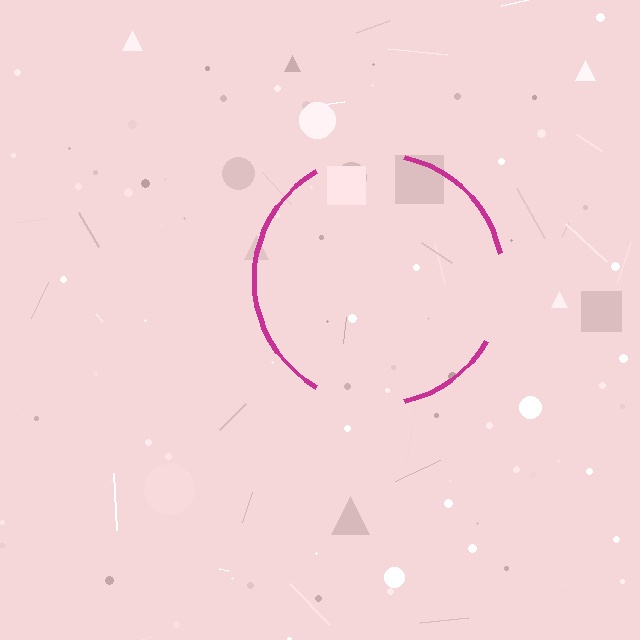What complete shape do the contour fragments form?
The contour fragments form a circle.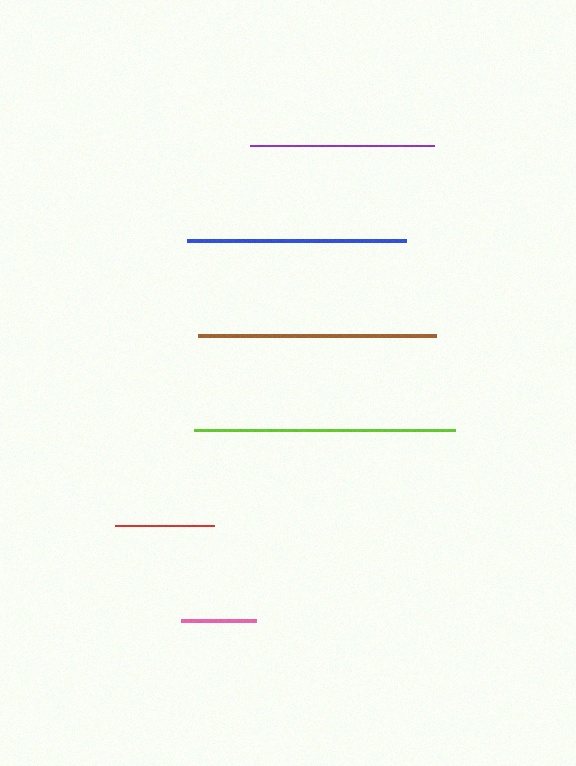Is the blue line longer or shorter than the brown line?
The brown line is longer than the blue line.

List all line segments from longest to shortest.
From longest to shortest: lime, brown, blue, purple, red, pink.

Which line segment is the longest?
The lime line is the longest at approximately 261 pixels.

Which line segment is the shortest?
The pink line is the shortest at approximately 75 pixels.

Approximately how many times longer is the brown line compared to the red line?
The brown line is approximately 2.4 times the length of the red line.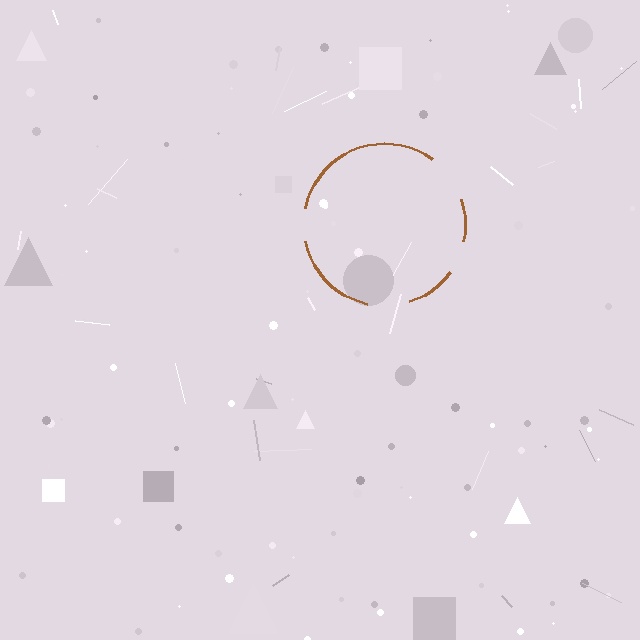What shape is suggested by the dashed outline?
The dashed outline suggests a circle.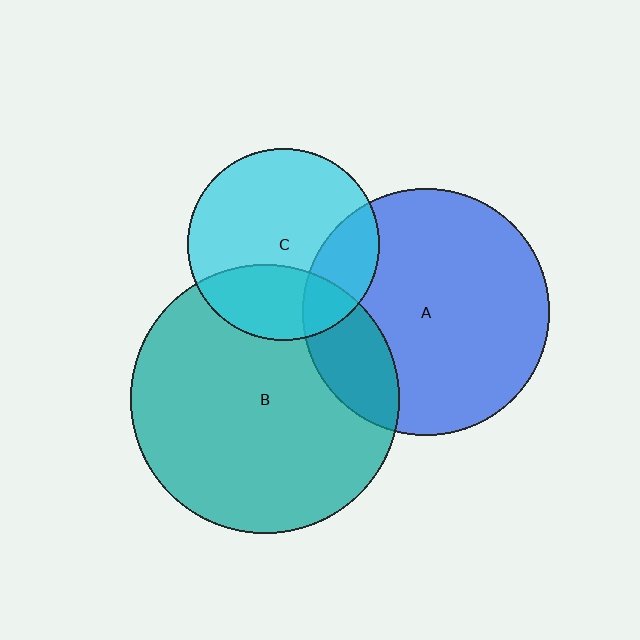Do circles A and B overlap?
Yes.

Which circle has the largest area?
Circle B (teal).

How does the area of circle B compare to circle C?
Approximately 2.0 times.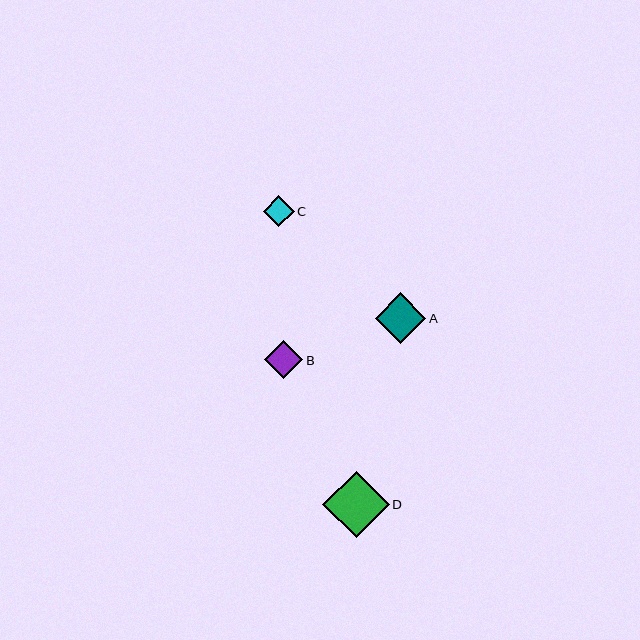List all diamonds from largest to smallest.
From largest to smallest: D, A, B, C.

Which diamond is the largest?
Diamond D is the largest with a size of approximately 66 pixels.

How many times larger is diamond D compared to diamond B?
Diamond D is approximately 1.7 times the size of diamond B.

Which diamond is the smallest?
Diamond C is the smallest with a size of approximately 31 pixels.